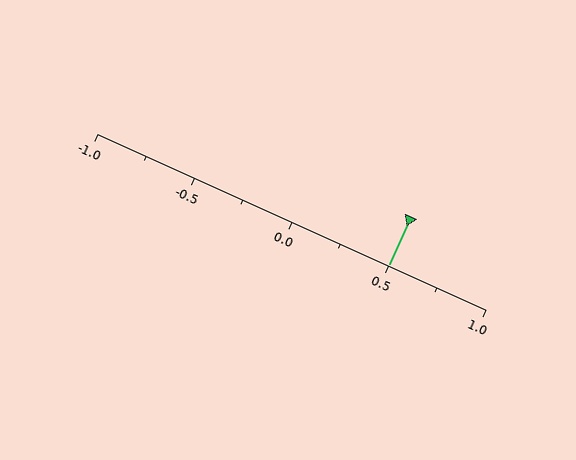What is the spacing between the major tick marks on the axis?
The major ticks are spaced 0.5 apart.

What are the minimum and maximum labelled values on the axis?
The axis runs from -1.0 to 1.0.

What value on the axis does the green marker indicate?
The marker indicates approximately 0.5.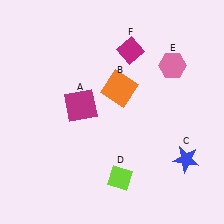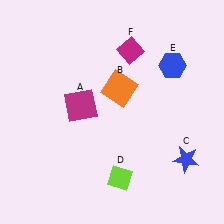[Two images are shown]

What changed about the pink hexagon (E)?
In Image 1, E is pink. In Image 2, it changed to blue.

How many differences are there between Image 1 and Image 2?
There is 1 difference between the two images.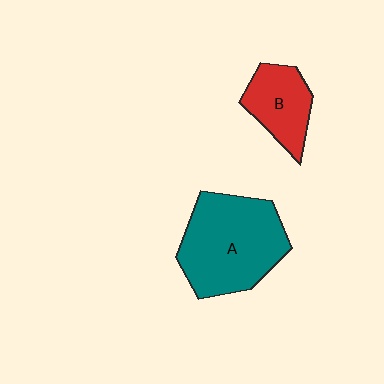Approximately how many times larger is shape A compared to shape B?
Approximately 2.0 times.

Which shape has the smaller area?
Shape B (red).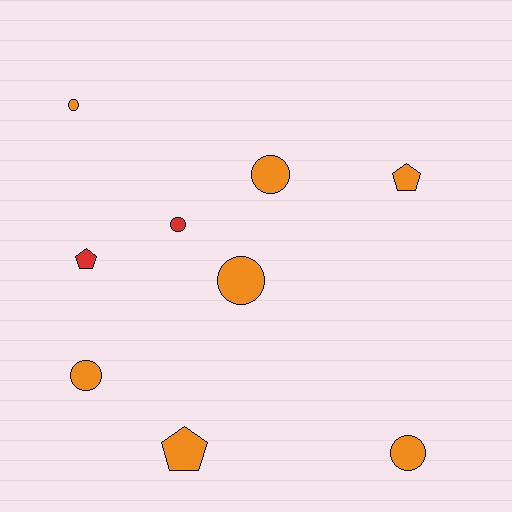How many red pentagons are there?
There is 1 red pentagon.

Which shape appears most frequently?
Circle, with 6 objects.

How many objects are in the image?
There are 9 objects.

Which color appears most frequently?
Orange, with 7 objects.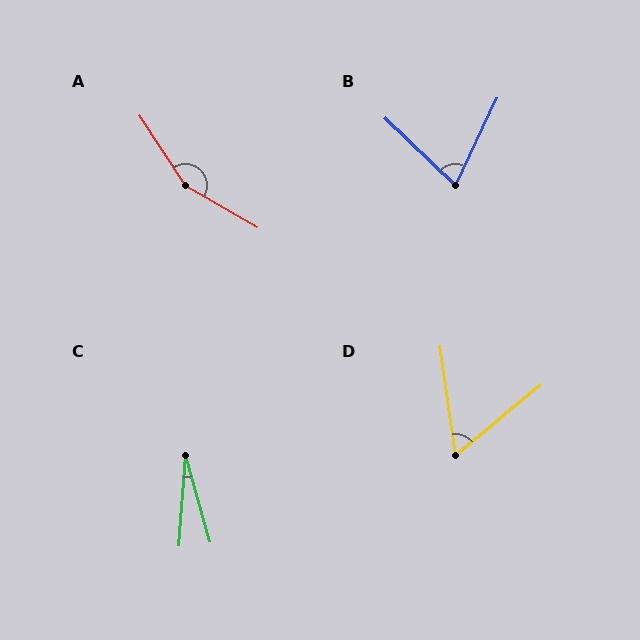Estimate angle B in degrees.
Approximately 72 degrees.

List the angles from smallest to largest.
C (20°), D (58°), B (72°), A (153°).